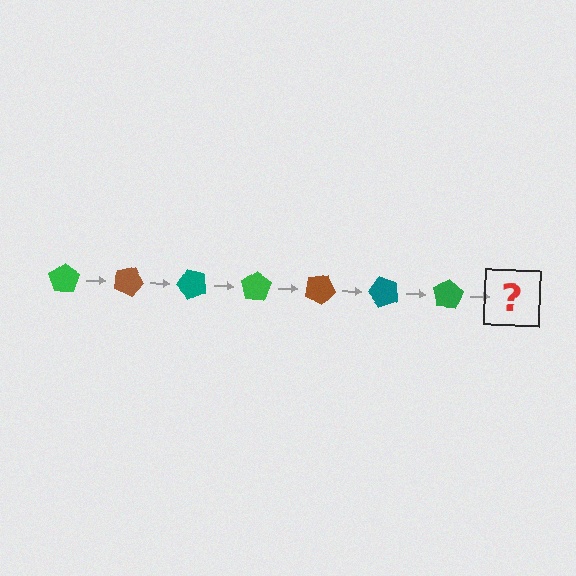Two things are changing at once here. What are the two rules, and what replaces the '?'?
The two rules are that it rotates 25 degrees each step and the color cycles through green, brown, and teal. The '?' should be a brown pentagon, rotated 175 degrees from the start.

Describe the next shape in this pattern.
It should be a brown pentagon, rotated 175 degrees from the start.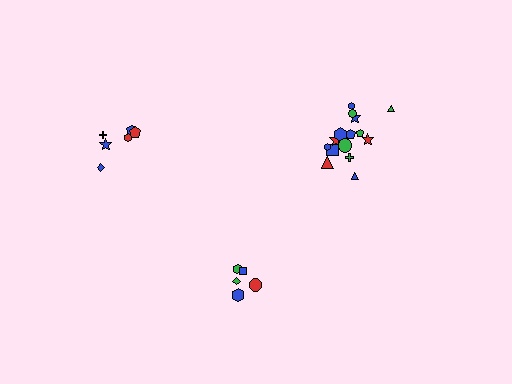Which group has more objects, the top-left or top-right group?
The top-right group.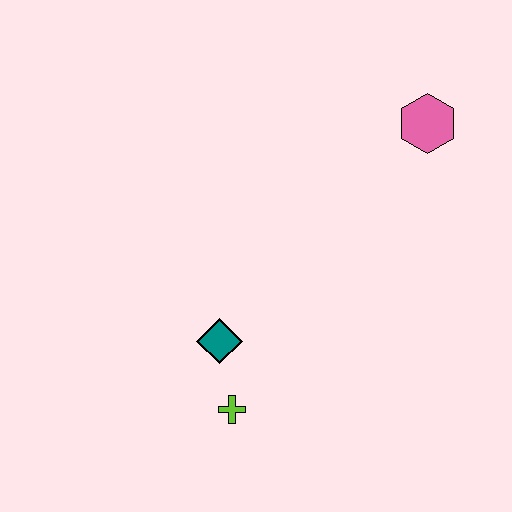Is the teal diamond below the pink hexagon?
Yes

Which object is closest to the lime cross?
The teal diamond is closest to the lime cross.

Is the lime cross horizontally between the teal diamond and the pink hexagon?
Yes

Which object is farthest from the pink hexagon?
The lime cross is farthest from the pink hexagon.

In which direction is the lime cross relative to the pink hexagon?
The lime cross is below the pink hexagon.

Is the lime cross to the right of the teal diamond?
Yes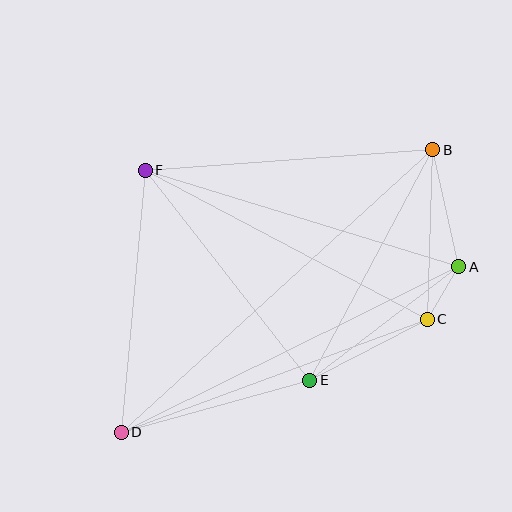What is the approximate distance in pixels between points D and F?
The distance between D and F is approximately 263 pixels.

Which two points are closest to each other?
Points A and C are closest to each other.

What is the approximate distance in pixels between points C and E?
The distance between C and E is approximately 132 pixels.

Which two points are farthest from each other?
Points B and D are farthest from each other.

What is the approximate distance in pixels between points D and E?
The distance between D and E is approximately 196 pixels.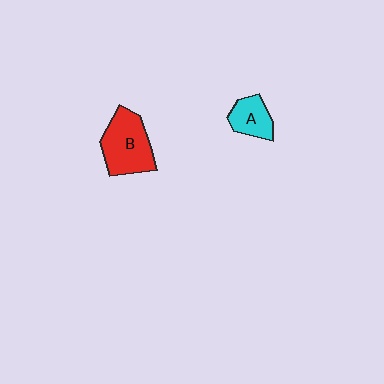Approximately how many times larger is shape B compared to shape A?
Approximately 1.8 times.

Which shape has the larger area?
Shape B (red).